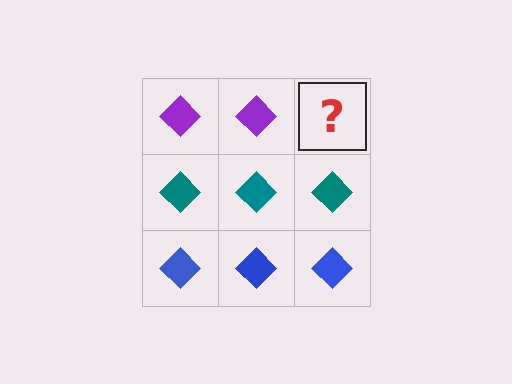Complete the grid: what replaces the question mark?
The question mark should be replaced with a purple diamond.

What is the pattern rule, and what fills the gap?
The rule is that each row has a consistent color. The gap should be filled with a purple diamond.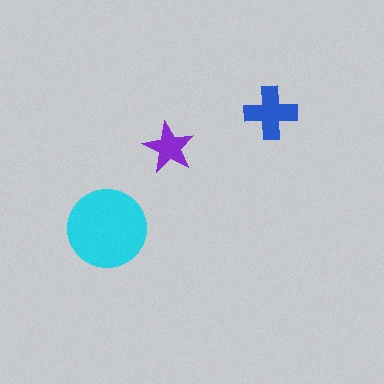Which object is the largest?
The cyan circle.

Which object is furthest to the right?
The blue cross is rightmost.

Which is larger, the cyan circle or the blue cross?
The cyan circle.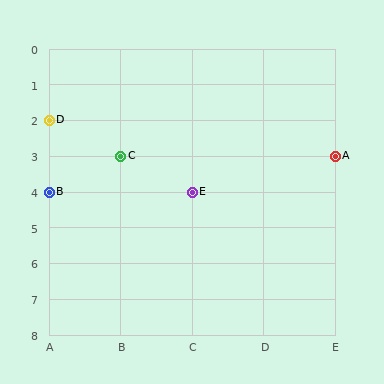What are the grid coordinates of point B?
Point B is at grid coordinates (A, 4).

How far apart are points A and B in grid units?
Points A and B are 4 columns and 1 row apart (about 4.1 grid units diagonally).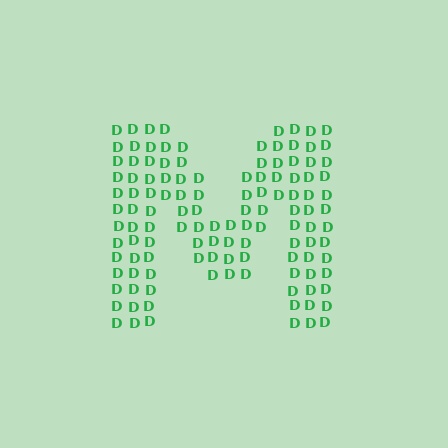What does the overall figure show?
The overall figure shows the letter M.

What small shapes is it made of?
It is made of small letter D's.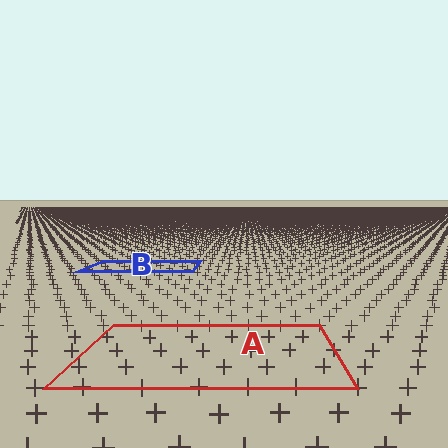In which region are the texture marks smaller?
The texture marks are smaller in region B, because it is farther away.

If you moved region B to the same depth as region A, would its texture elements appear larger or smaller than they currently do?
They would appear larger. At a closer depth, the same texture elements are projected at a bigger on-screen size.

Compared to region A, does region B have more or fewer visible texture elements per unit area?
Region B has more texture elements per unit area — they are packed more densely because it is farther away.